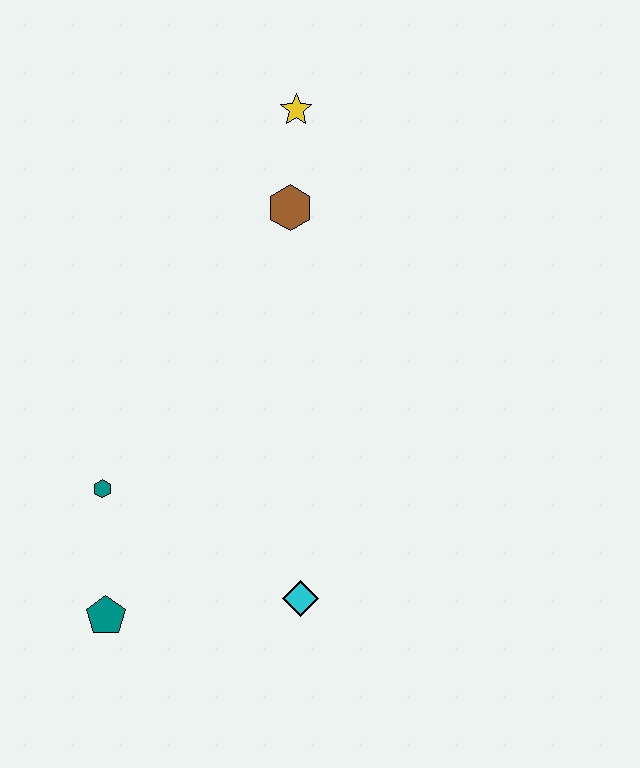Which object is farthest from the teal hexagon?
The yellow star is farthest from the teal hexagon.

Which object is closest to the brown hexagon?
The yellow star is closest to the brown hexagon.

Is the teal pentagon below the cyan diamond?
Yes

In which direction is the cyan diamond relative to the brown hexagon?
The cyan diamond is below the brown hexagon.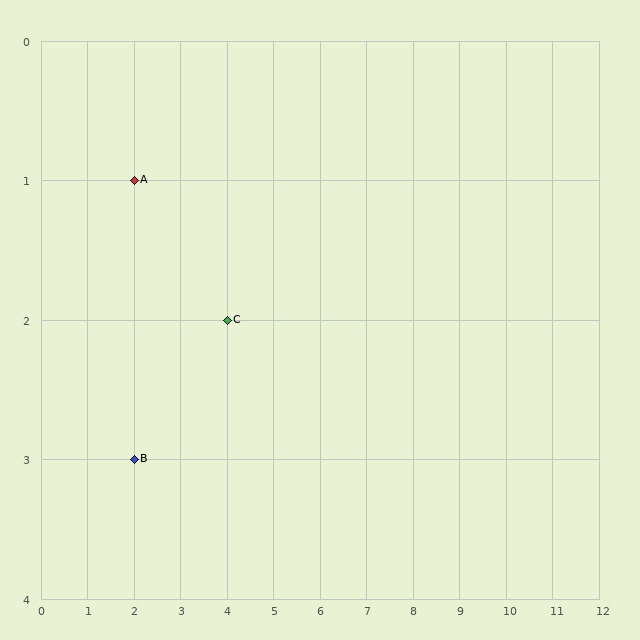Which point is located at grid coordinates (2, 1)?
Point A is at (2, 1).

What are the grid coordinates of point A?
Point A is at grid coordinates (2, 1).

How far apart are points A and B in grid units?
Points A and B are 2 rows apart.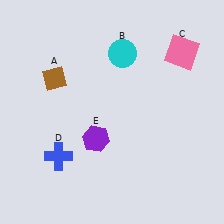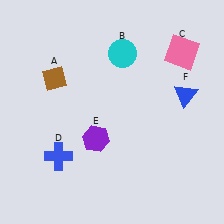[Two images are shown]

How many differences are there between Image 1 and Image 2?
There is 1 difference between the two images.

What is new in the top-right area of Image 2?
A blue triangle (F) was added in the top-right area of Image 2.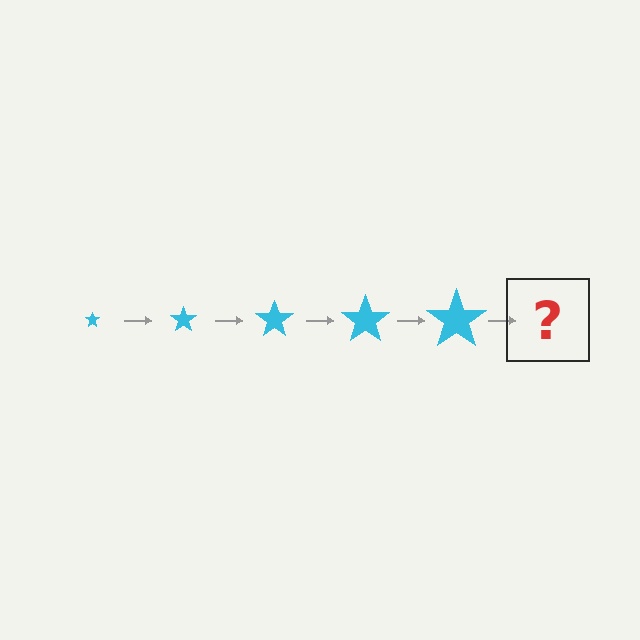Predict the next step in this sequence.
The next step is a cyan star, larger than the previous one.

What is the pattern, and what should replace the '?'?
The pattern is that the star gets progressively larger each step. The '?' should be a cyan star, larger than the previous one.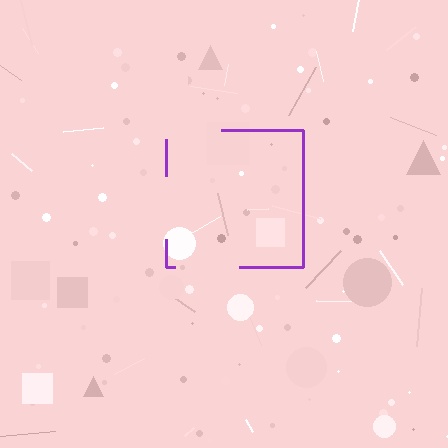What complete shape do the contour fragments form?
The contour fragments form a square.